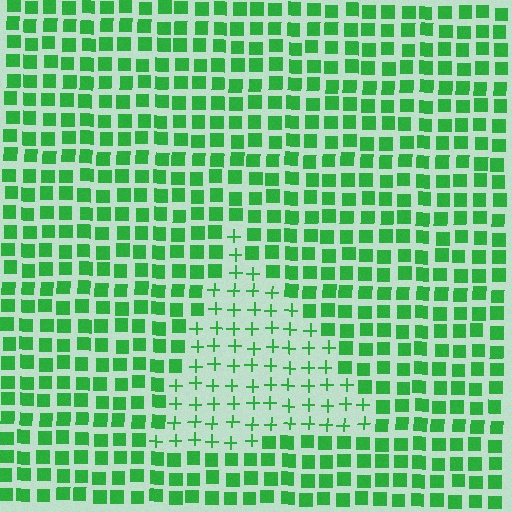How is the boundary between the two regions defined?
The boundary is defined by a change in element shape: plus signs inside vs. squares outside. All elements share the same color and spacing.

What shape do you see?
I see a triangle.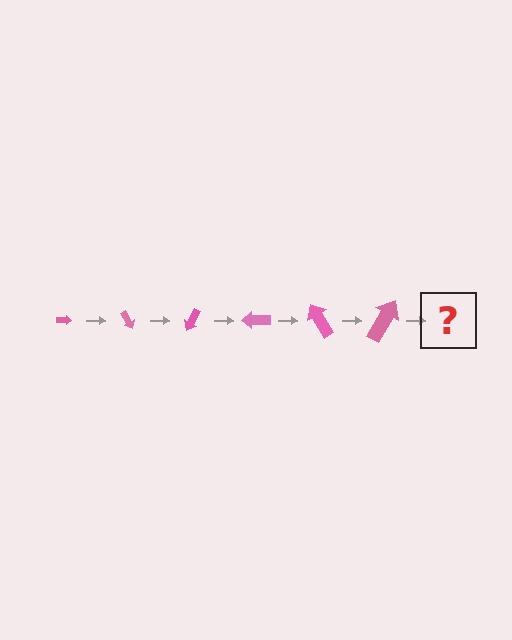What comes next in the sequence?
The next element should be an arrow, larger than the previous one and rotated 360 degrees from the start.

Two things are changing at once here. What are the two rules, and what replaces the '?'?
The two rules are that the arrow grows larger each step and it rotates 60 degrees each step. The '?' should be an arrow, larger than the previous one and rotated 360 degrees from the start.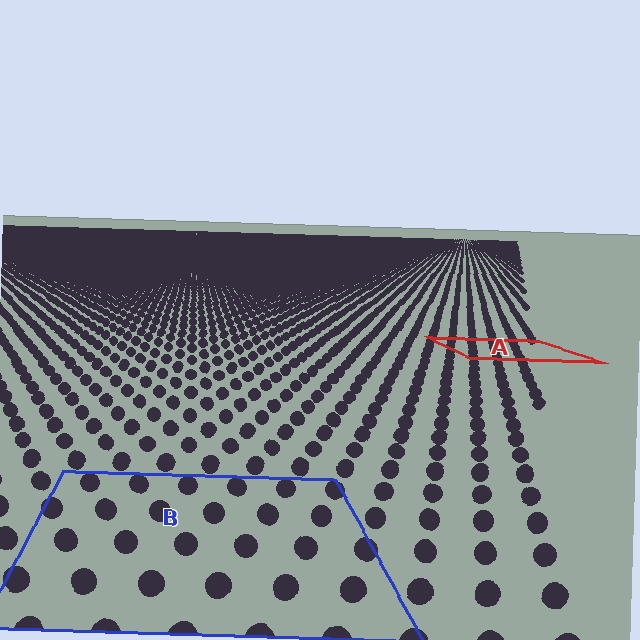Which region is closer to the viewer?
Region B is closer. The texture elements there are larger and more spread out.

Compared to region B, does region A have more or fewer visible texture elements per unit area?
Region A has more texture elements per unit area — they are packed more densely because it is farther away.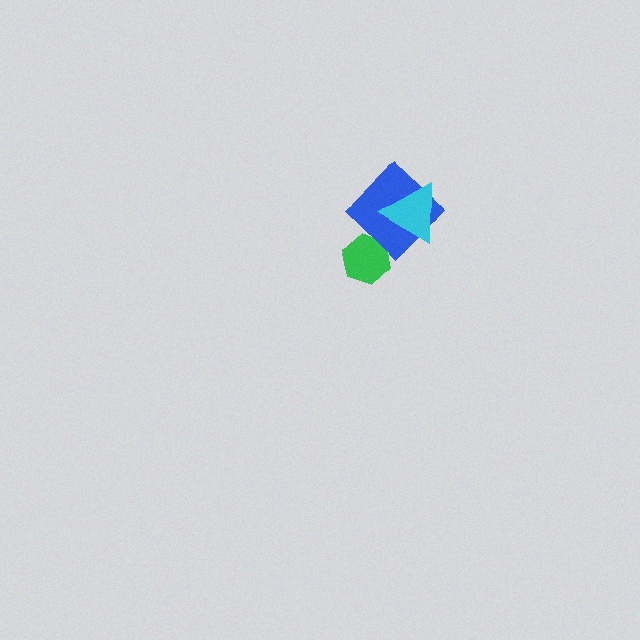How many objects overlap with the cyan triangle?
1 object overlaps with the cyan triangle.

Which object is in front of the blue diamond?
The cyan triangle is in front of the blue diamond.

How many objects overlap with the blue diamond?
1 object overlaps with the blue diamond.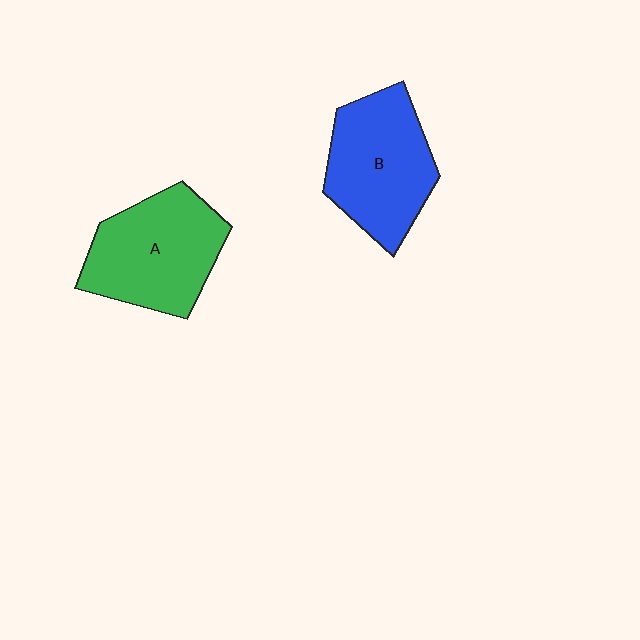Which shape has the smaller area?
Shape B (blue).